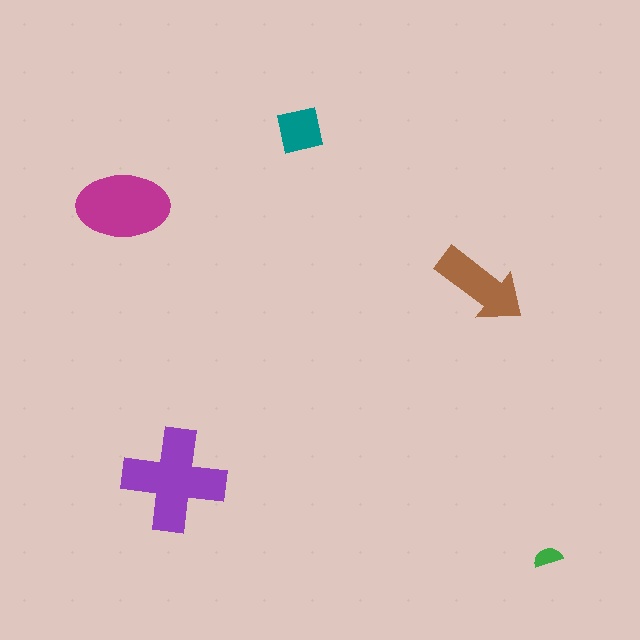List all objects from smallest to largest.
The green semicircle, the teal square, the brown arrow, the magenta ellipse, the purple cross.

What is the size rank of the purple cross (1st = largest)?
1st.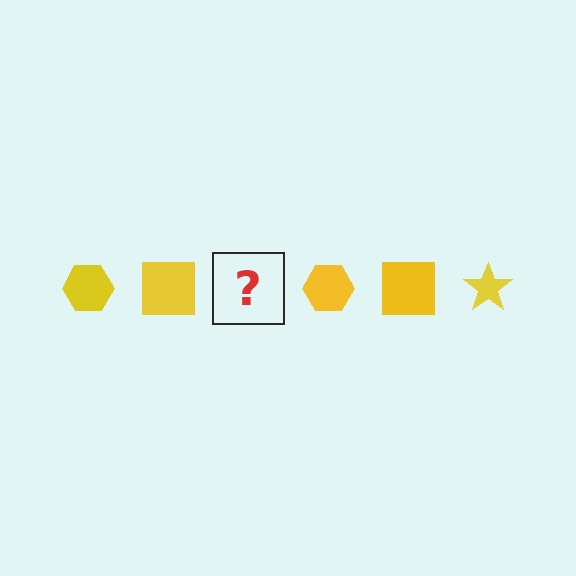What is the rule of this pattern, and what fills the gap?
The rule is that the pattern cycles through hexagon, square, star shapes in yellow. The gap should be filled with a yellow star.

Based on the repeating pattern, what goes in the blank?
The blank should be a yellow star.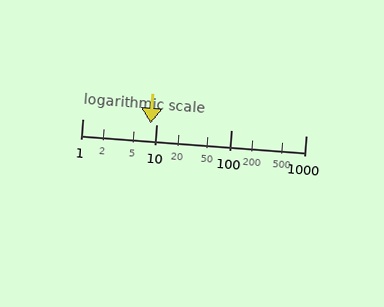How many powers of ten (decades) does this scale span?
The scale spans 3 decades, from 1 to 1000.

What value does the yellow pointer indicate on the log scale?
The pointer indicates approximately 8.3.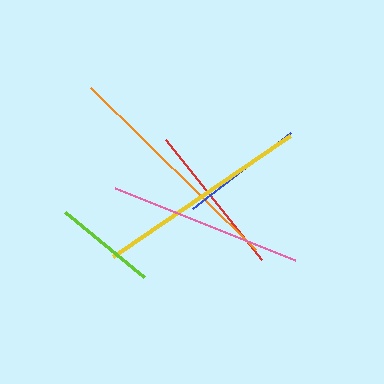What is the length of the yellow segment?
The yellow segment is approximately 214 pixels long.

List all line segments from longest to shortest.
From longest to shortest: orange, yellow, pink, red, blue, lime.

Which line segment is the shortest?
The lime line is the shortest at approximately 102 pixels.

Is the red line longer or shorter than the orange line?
The orange line is longer than the red line.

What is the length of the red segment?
The red segment is approximately 154 pixels long.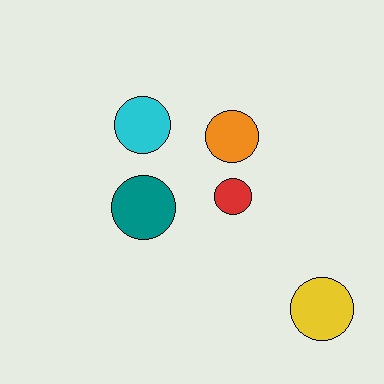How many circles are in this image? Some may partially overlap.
There are 5 circles.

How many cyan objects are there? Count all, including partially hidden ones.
There is 1 cyan object.